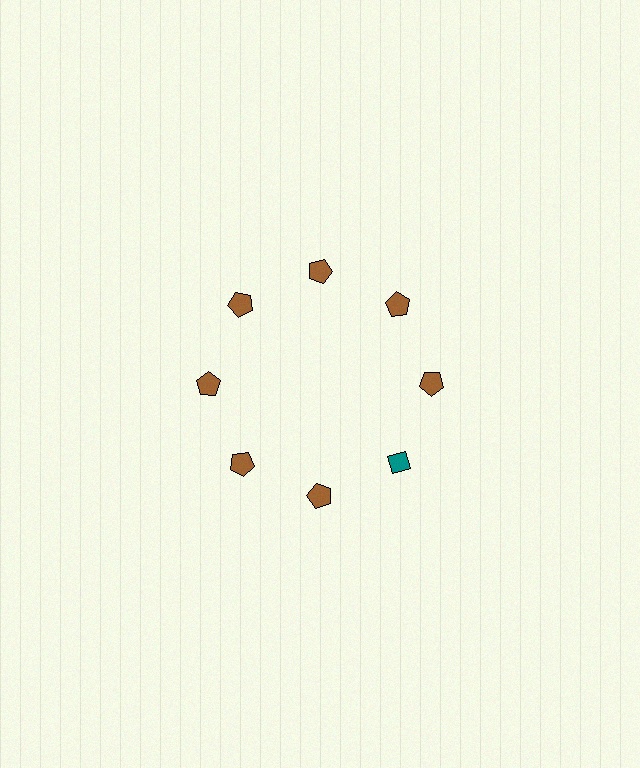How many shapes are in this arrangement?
There are 8 shapes arranged in a ring pattern.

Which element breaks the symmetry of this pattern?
The teal diamond at roughly the 4 o'clock position breaks the symmetry. All other shapes are brown pentagons.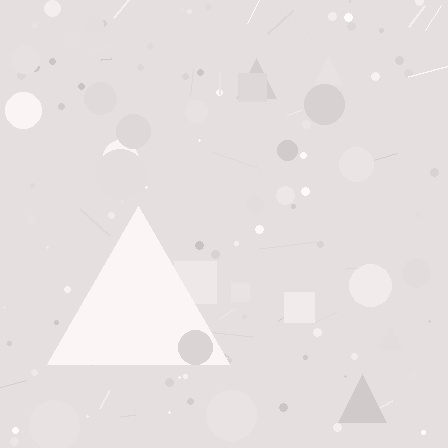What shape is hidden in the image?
A triangle is hidden in the image.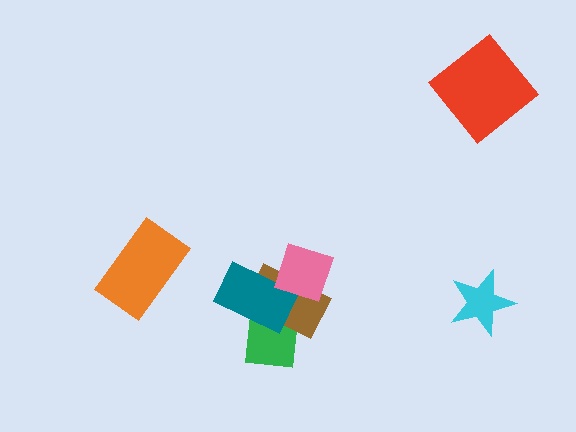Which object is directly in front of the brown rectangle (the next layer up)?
The teal rectangle is directly in front of the brown rectangle.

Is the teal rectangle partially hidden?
Yes, it is partially covered by another shape.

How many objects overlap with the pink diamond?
2 objects overlap with the pink diamond.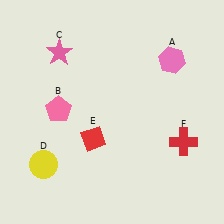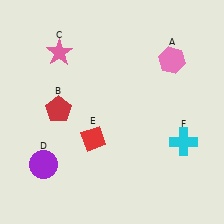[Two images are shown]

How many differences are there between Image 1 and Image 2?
There are 3 differences between the two images.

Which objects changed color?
B changed from pink to red. D changed from yellow to purple. F changed from red to cyan.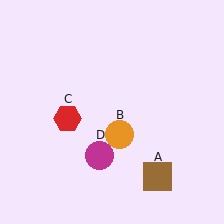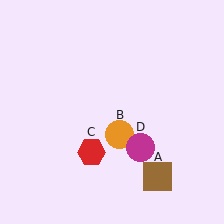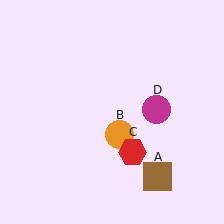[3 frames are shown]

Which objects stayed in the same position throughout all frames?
Brown square (object A) and orange circle (object B) remained stationary.